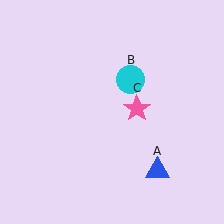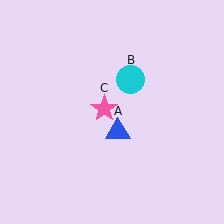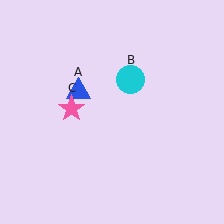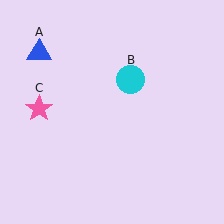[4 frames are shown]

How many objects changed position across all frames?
2 objects changed position: blue triangle (object A), pink star (object C).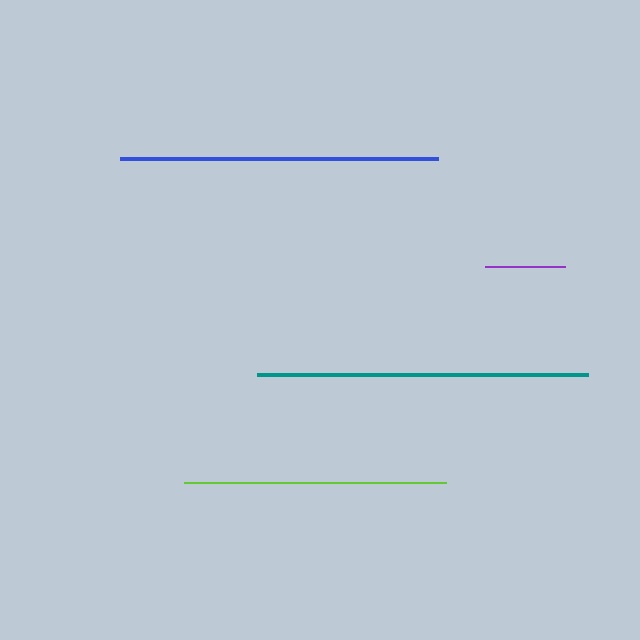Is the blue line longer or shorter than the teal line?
The teal line is longer than the blue line.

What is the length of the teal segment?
The teal segment is approximately 331 pixels long.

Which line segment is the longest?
The teal line is the longest at approximately 331 pixels.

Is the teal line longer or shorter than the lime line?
The teal line is longer than the lime line.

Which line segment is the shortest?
The purple line is the shortest at approximately 80 pixels.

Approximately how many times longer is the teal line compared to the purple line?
The teal line is approximately 4.2 times the length of the purple line.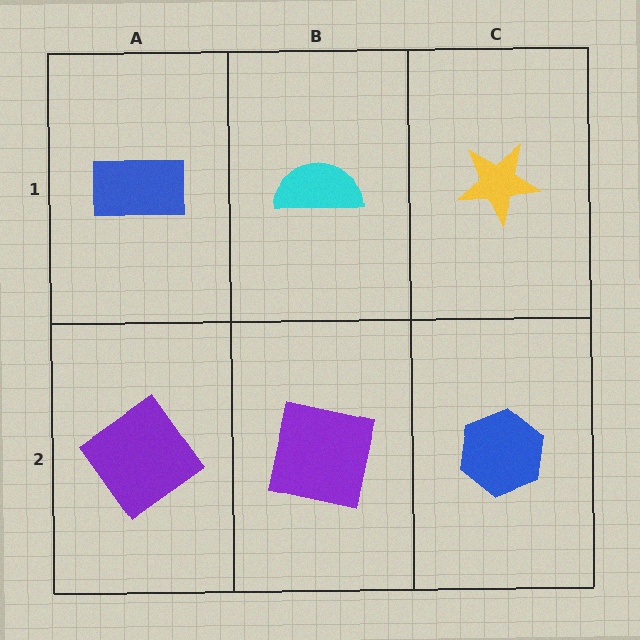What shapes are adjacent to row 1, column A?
A purple diamond (row 2, column A), a cyan semicircle (row 1, column B).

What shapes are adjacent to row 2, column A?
A blue rectangle (row 1, column A), a purple square (row 2, column B).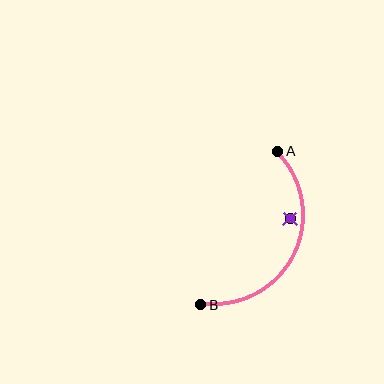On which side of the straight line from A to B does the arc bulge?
The arc bulges to the right of the straight line connecting A and B.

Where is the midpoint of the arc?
The arc midpoint is the point on the curve farthest from the straight line joining A and B. It sits to the right of that line.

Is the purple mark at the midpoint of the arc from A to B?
No — the purple mark does not lie on the arc at all. It sits slightly inside the curve.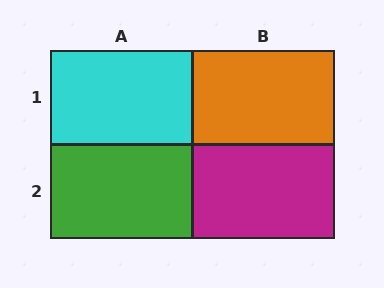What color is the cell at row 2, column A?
Green.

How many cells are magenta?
1 cell is magenta.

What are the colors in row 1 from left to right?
Cyan, orange.